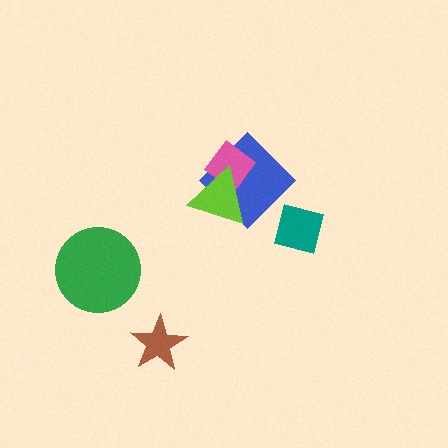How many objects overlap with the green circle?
0 objects overlap with the green circle.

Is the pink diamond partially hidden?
Yes, it is partially covered by another shape.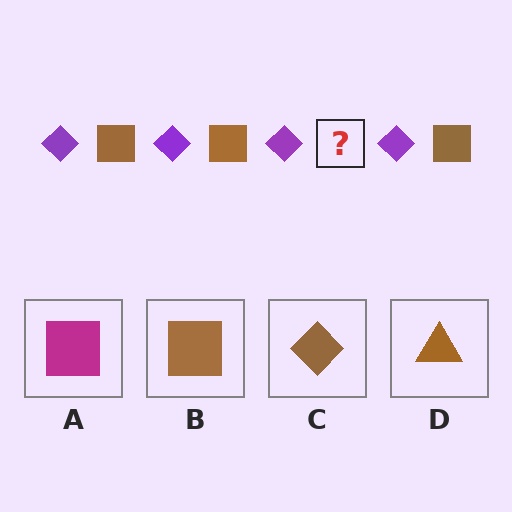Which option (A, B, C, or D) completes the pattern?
B.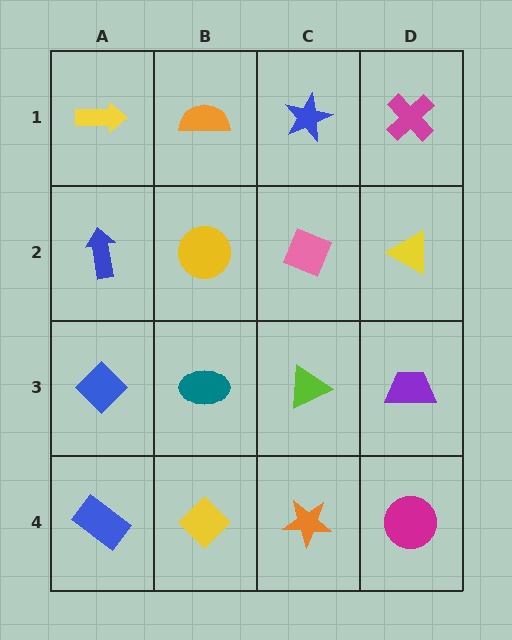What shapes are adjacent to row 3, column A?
A blue arrow (row 2, column A), a blue rectangle (row 4, column A), a teal ellipse (row 3, column B).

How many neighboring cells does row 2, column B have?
4.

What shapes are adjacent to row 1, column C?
A pink diamond (row 2, column C), an orange semicircle (row 1, column B), a magenta cross (row 1, column D).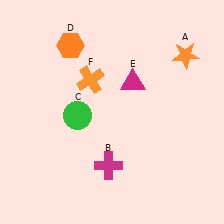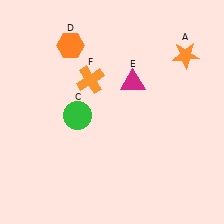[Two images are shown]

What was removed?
The magenta cross (B) was removed in Image 2.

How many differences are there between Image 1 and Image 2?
There is 1 difference between the two images.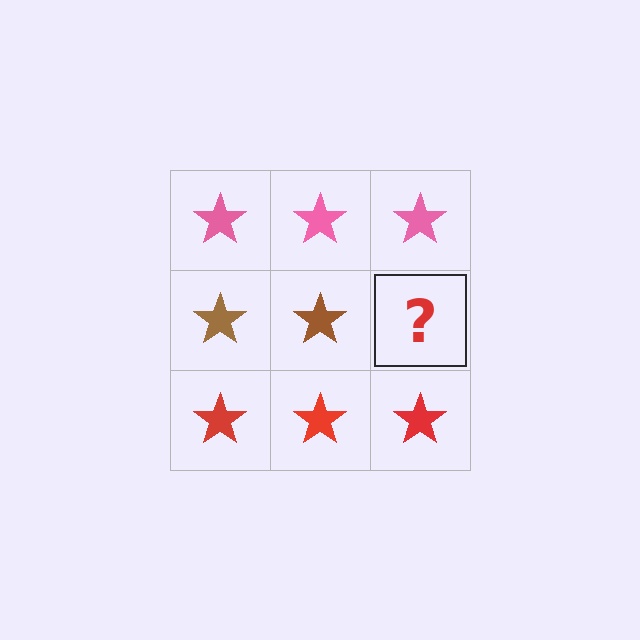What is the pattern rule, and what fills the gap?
The rule is that each row has a consistent color. The gap should be filled with a brown star.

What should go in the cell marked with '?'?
The missing cell should contain a brown star.